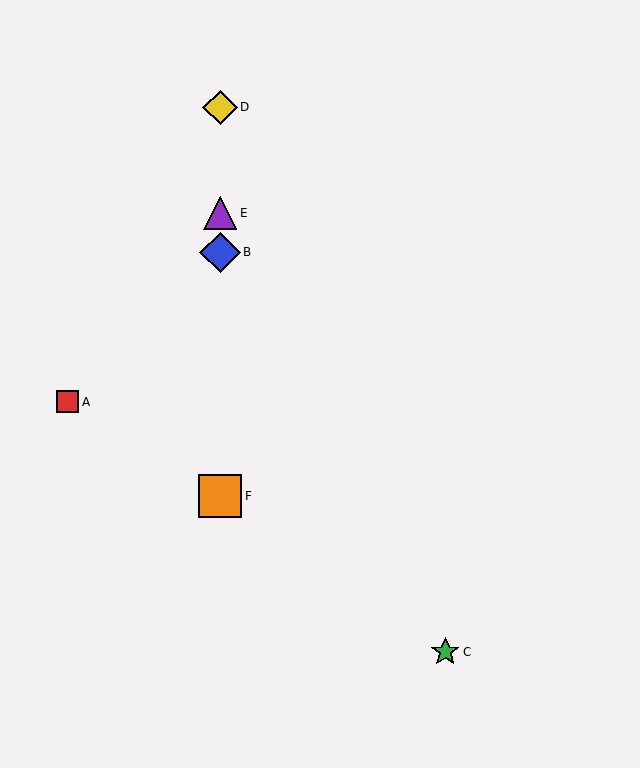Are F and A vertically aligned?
No, F is at x≈220 and A is at x≈67.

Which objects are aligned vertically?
Objects B, D, E, F are aligned vertically.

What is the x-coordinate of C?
Object C is at x≈445.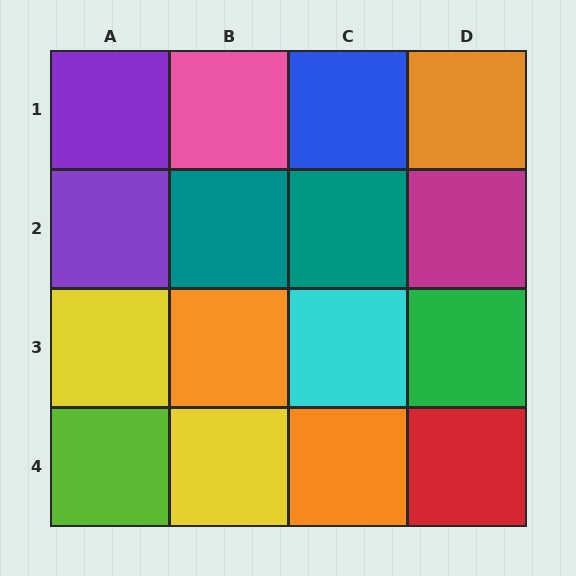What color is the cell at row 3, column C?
Cyan.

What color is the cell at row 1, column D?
Orange.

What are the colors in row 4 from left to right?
Lime, yellow, orange, red.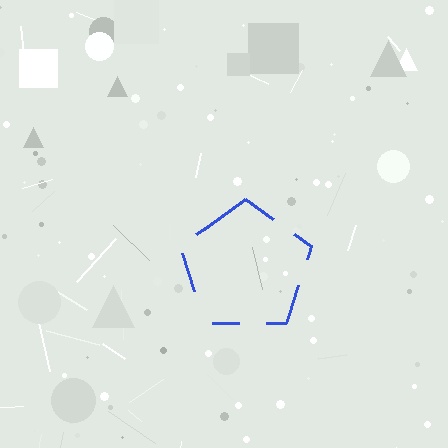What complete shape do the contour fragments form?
The contour fragments form a pentagon.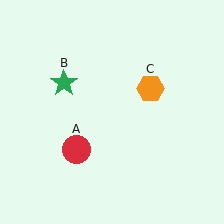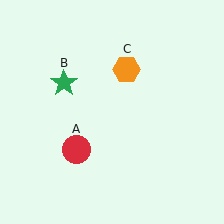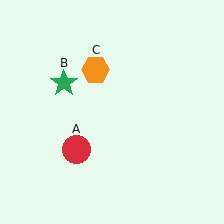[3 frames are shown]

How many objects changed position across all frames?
1 object changed position: orange hexagon (object C).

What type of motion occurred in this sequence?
The orange hexagon (object C) rotated counterclockwise around the center of the scene.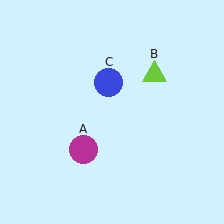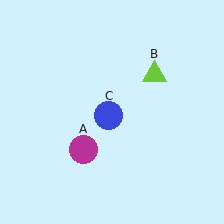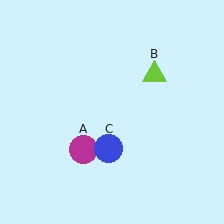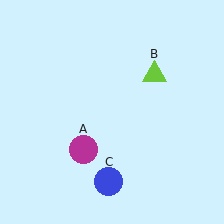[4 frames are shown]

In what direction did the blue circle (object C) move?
The blue circle (object C) moved down.